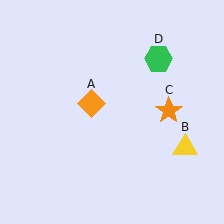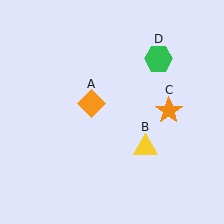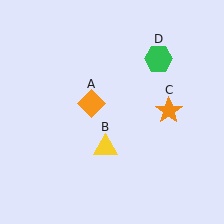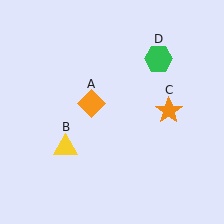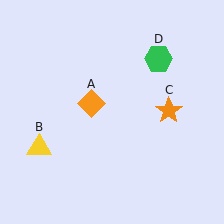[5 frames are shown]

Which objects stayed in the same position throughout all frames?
Orange diamond (object A) and orange star (object C) and green hexagon (object D) remained stationary.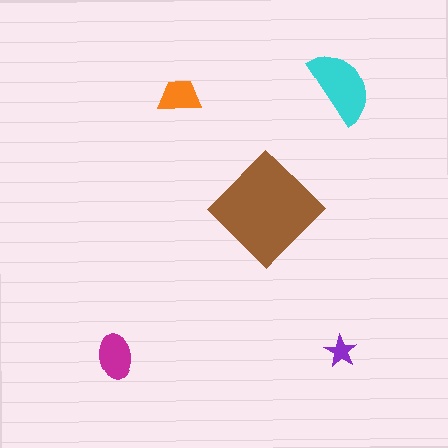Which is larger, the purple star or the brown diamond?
The brown diamond.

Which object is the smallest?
The purple star.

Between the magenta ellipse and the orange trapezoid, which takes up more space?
The magenta ellipse.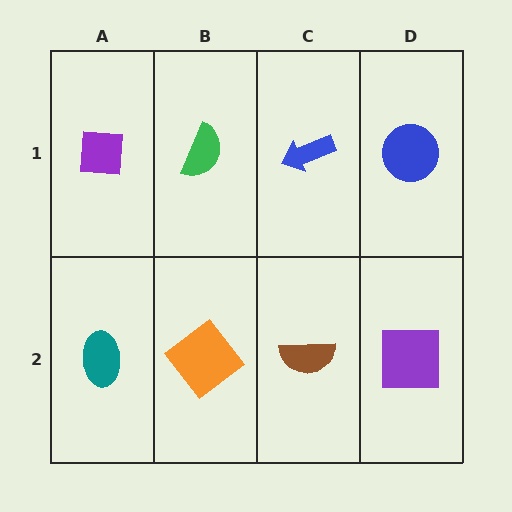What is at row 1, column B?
A green semicircle.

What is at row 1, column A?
A purple square.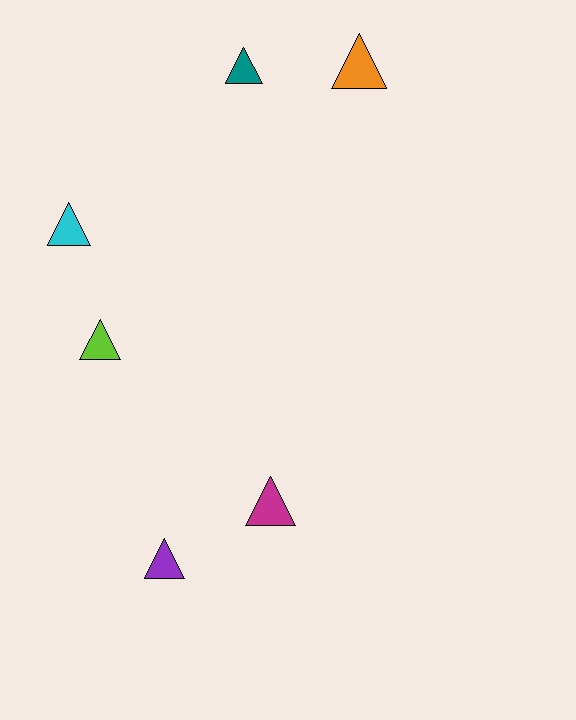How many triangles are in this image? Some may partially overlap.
There are 6 triangles.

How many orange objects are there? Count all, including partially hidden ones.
There is 1 orange object.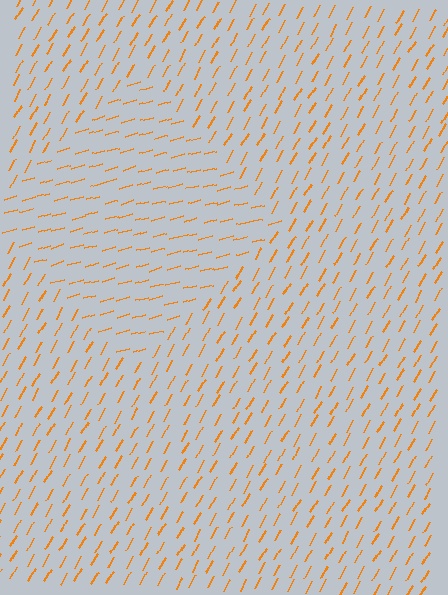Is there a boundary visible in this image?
Yes, there is a texture boundary formed by a change in line orientation.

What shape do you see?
I see a diamond.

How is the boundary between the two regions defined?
The boundary is defined purely by a change in line orientation (approximately 45 degrees difference). All lines are the same color and thickness.